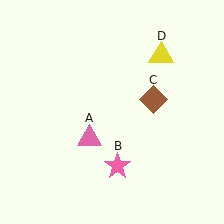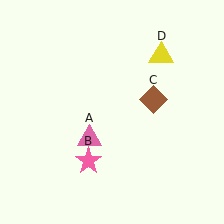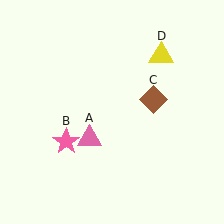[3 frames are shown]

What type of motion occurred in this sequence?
The pink star (object B) rotated clockwise around the center of the scene.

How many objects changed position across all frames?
1 object changed position: pink star (object B).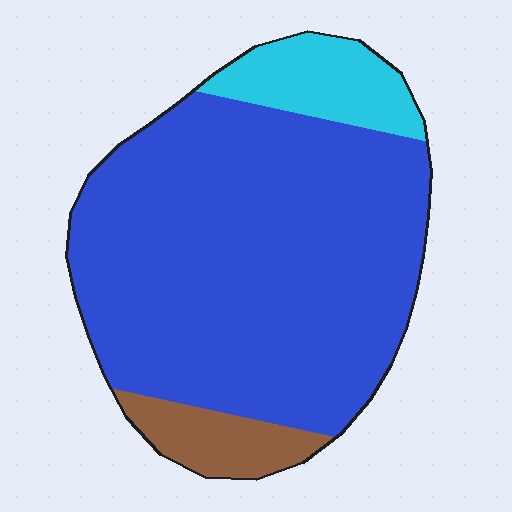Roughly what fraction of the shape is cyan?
Cyan takes up about one eighth (1/8) of the shape.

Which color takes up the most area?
Blue, at roughly 80%.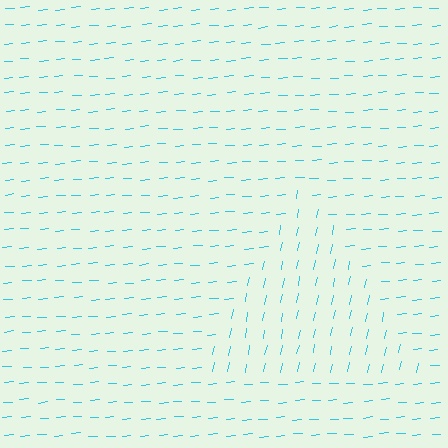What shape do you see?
I see a triangle.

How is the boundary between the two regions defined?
The boundary is defined purely by a change in line orientation (approximately 73 degrees difference). All lines are the same color and thickness.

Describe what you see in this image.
The image is filled with small cyan line segments. A triangle region in the image has lines oriented differently from the surrounding lines, creating a visible texture boundary.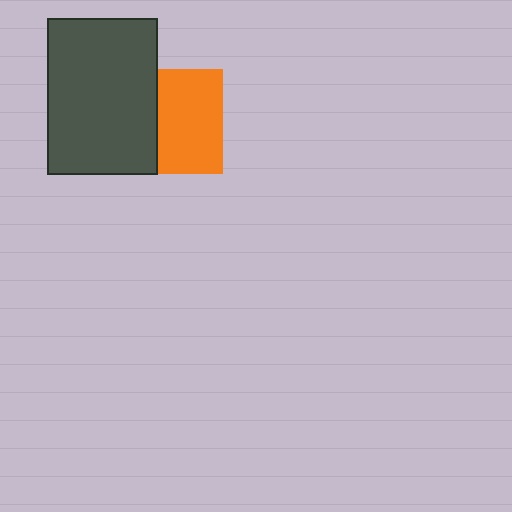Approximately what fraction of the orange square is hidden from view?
Roughly 38% of the orange square is hidden behind the dark gray rectangle.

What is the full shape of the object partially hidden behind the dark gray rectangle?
The partially hidden object is an orange square.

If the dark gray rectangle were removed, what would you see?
You would see the complete orange square.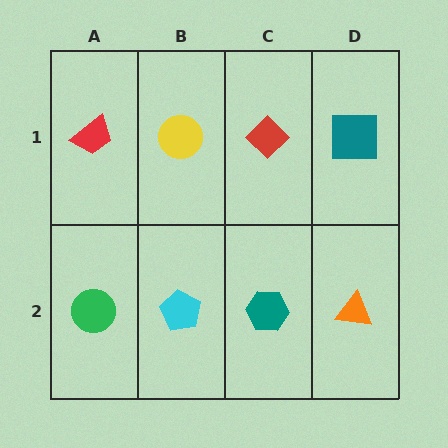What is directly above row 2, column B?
A yellow circle.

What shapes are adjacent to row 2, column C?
A red diamond (row 1, column C), a cyan pentagon (row 2, column B), an orange triangle (row 2, column D).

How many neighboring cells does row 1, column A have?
2.